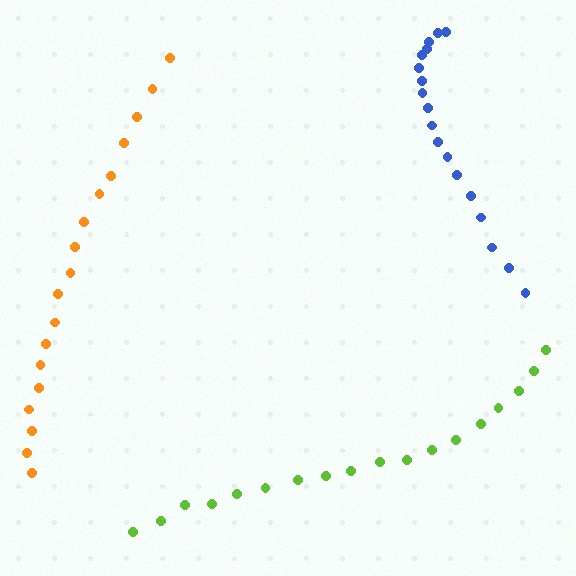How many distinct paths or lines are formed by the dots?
There are 3 distinct paths.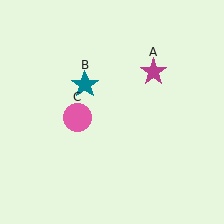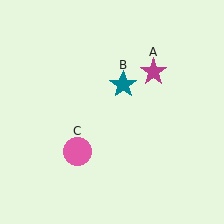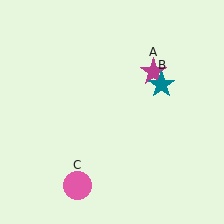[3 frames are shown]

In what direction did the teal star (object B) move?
The teal star (object B) moved right.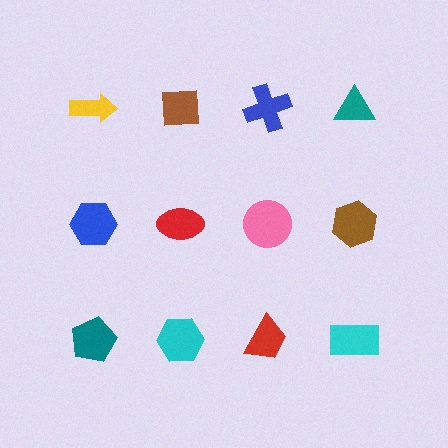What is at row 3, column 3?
A red trapezoid.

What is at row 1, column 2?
A brown square.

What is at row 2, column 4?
A brown hexagon.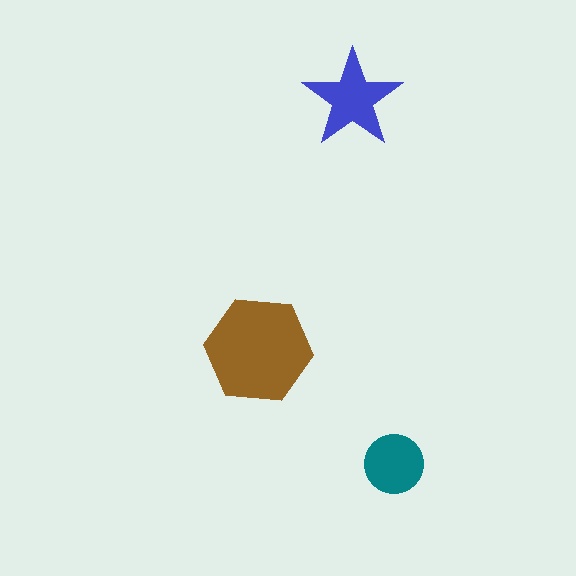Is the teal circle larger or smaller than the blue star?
Smaller.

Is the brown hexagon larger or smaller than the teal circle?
Larger.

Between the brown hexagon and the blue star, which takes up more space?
The brown hexagon.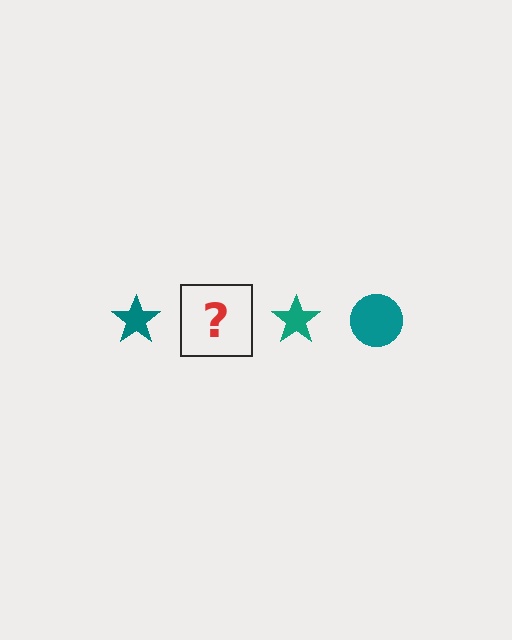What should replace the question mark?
The question mark should be replaced with a teal circle.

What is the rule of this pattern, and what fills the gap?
The rule is that the pattern cycles through star, circle shapes in teal. The gap should be filled with a teal circle.